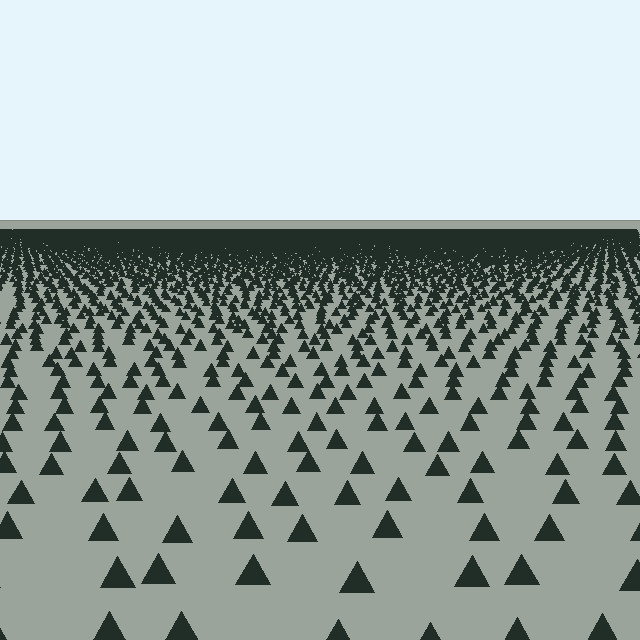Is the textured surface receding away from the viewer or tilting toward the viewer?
The surface is receding away from the viewer. Texture elements get smaller and denser toward the top.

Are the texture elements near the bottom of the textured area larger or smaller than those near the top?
Larger. Near the bottom, elements are closer to the viewer and appear at a bigger on-screen size.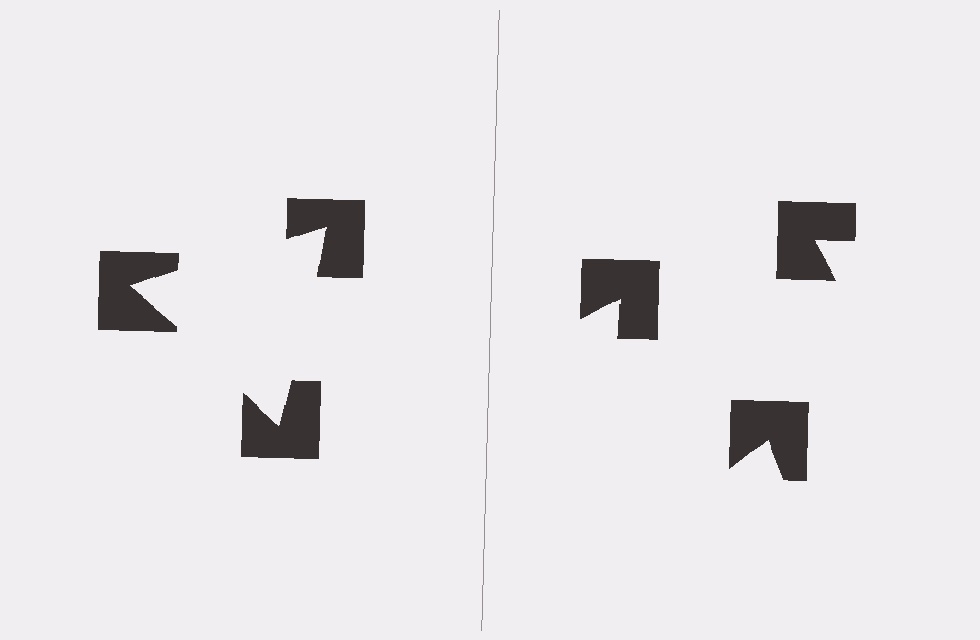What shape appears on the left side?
An illusory triangle.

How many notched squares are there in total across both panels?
6 — 3 on each side.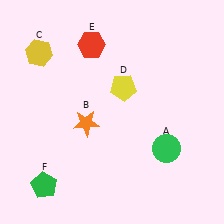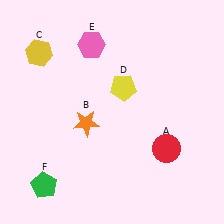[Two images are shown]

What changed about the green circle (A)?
In Image 1, A is green. In Image 2, it changed to red.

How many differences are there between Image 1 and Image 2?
There are 2 differences between the two images.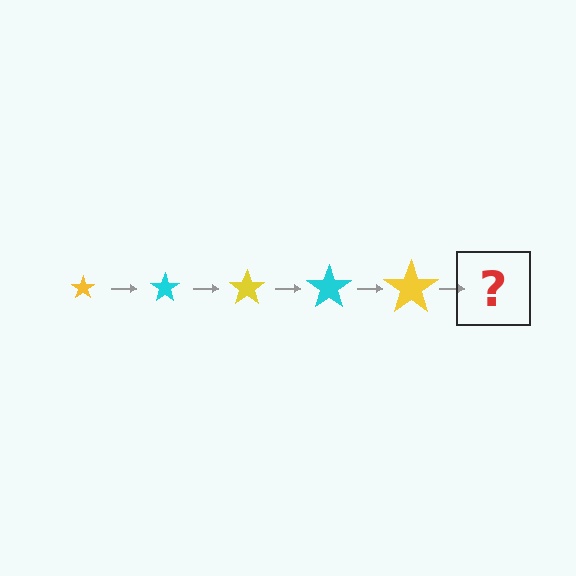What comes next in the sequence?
The next element should be a cyan star, larger than the previous one.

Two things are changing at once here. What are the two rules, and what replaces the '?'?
The two rules are that the star grows larger each step and the color cycles through yellow and cyan. The '?' should be a cyan star, larger than the previous one.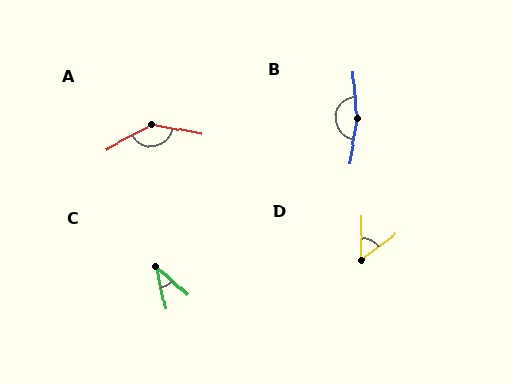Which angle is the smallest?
C, at approximately 36 degrees.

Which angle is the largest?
B, at approximately 165 degrees.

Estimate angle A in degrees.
Approximately 140 degrees.